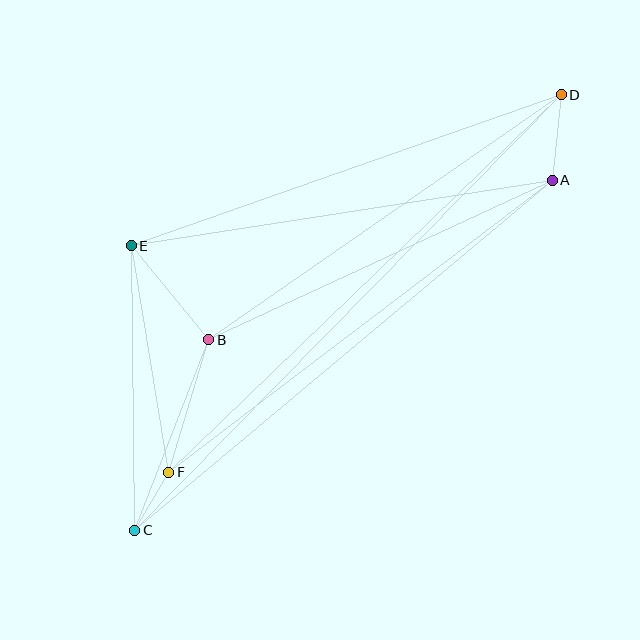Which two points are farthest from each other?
Points C and D are farthest from each other.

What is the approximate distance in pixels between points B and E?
The distance between B and E is approximately 122 pixels.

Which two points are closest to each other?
Points C and F are closest to each other.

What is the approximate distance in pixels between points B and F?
The distance between B and F is approximately 138 pixels.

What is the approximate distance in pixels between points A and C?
The distance between A and C is approximately 545 pixels.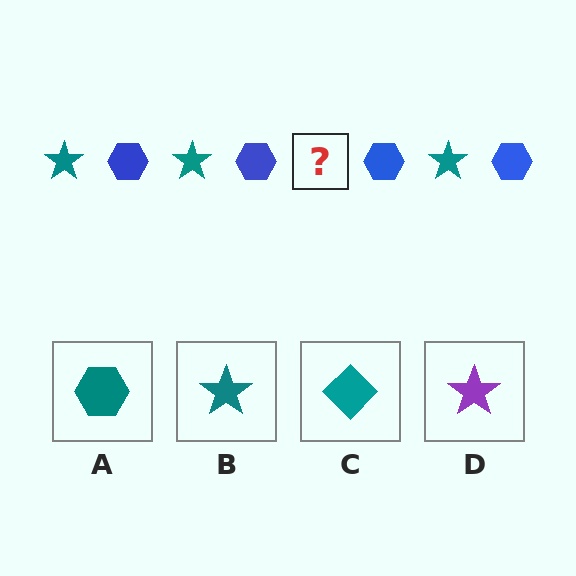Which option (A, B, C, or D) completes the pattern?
B.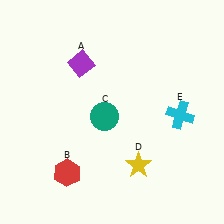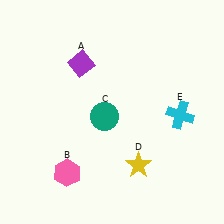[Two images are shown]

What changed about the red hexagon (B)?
In Image 1, B is red. In Image 2, it changed to pink.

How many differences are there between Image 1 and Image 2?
There is 1 difference between the two images.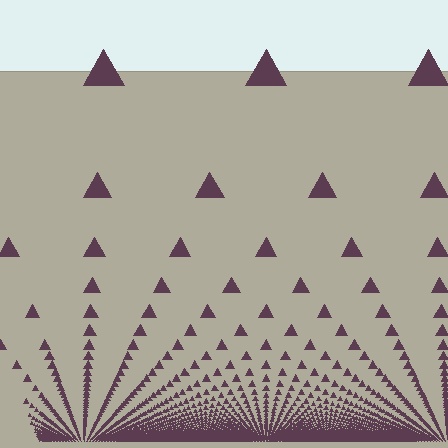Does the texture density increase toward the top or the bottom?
Density increases toward the bottom.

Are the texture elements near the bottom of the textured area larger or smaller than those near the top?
Smaller. The gradient is inverted — elements near the bottom are smaller and denser.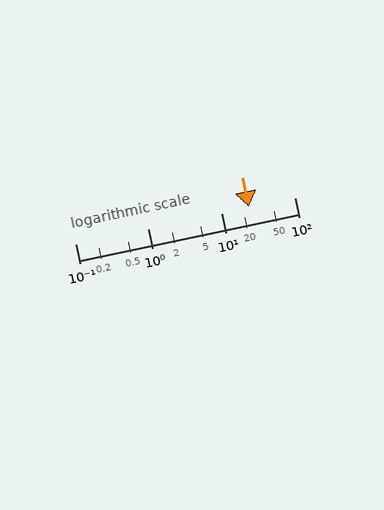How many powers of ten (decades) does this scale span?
The scale spans 3 decades, from 0.1 to 100.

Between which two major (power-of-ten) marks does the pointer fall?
The pointer is between 10 and 100.